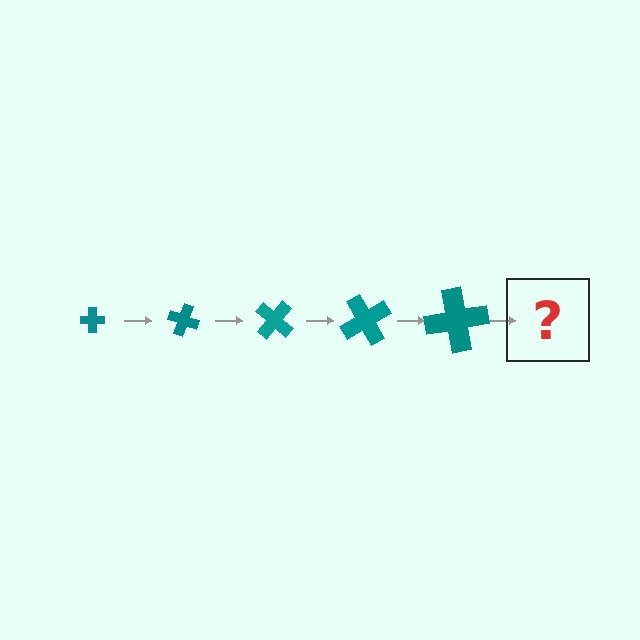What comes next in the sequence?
The next element should be a cross, larger than the previous one and rotated 100 degrees from the start.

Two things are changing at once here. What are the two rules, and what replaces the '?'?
The two rules are that the cross grows larger each step and it rotates 20 degrees each step. The '?' should be a cross, larger than the previous one and rotated 100 degrees from the start.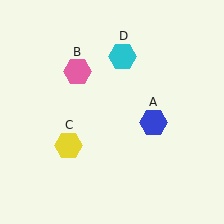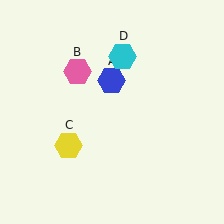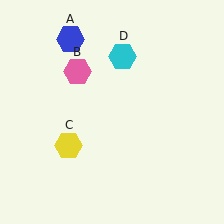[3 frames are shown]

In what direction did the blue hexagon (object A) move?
The blue hexagon (object A) moved up and to the left.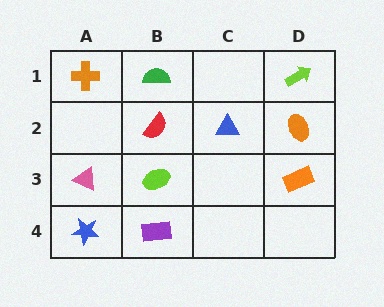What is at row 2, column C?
A blue triangle.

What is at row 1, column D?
A lime arrow.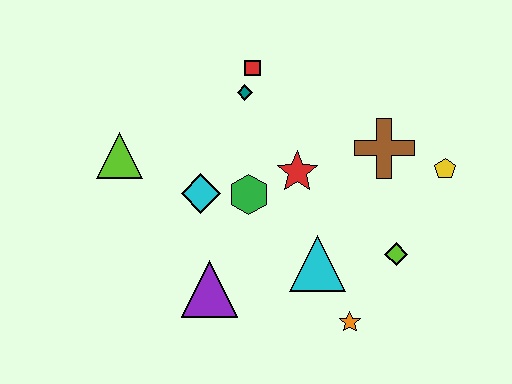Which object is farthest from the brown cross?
The lime triangle is farthest from the brown cross.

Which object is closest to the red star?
The green hexagon is closest to the red star.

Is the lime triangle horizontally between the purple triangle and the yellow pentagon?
No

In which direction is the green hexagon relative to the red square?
The green hexagon is below the red square.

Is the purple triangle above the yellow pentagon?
No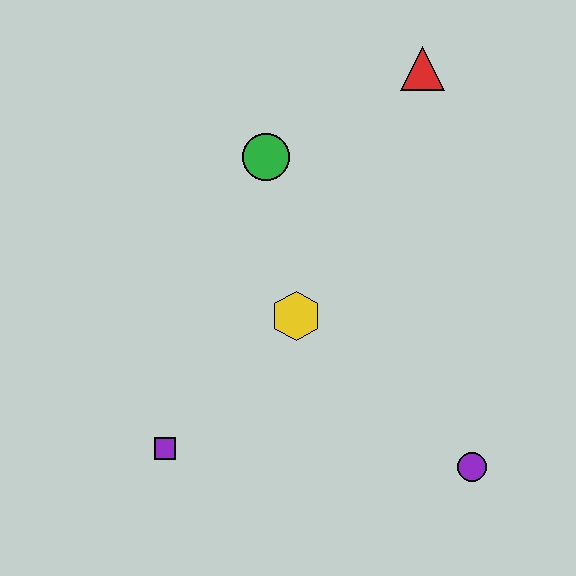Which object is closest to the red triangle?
The green circle is closest to the red triangle.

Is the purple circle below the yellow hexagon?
Yes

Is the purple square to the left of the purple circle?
Yes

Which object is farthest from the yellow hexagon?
The red triangle is farthest from the yellow hexagon.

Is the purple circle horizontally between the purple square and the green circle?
No